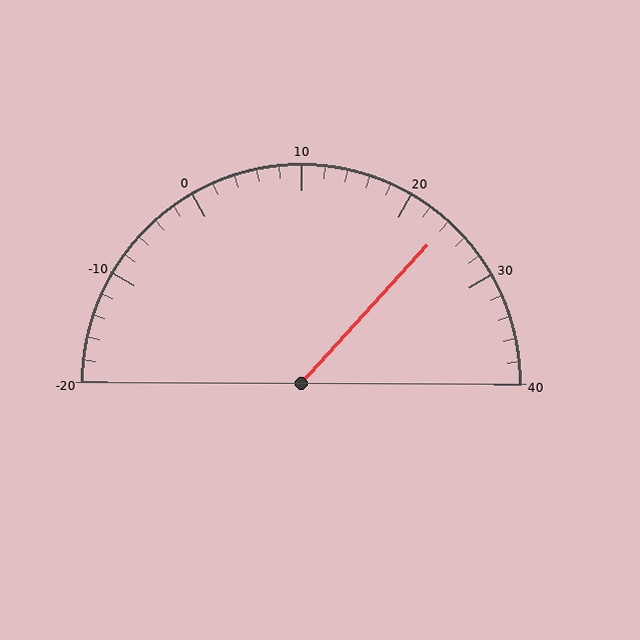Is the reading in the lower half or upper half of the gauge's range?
The reading is in the upper half of the range (-20 to 40).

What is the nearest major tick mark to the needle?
The nearest major tick mark is 20.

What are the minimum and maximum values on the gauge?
The gauge ranges from -20 to 40.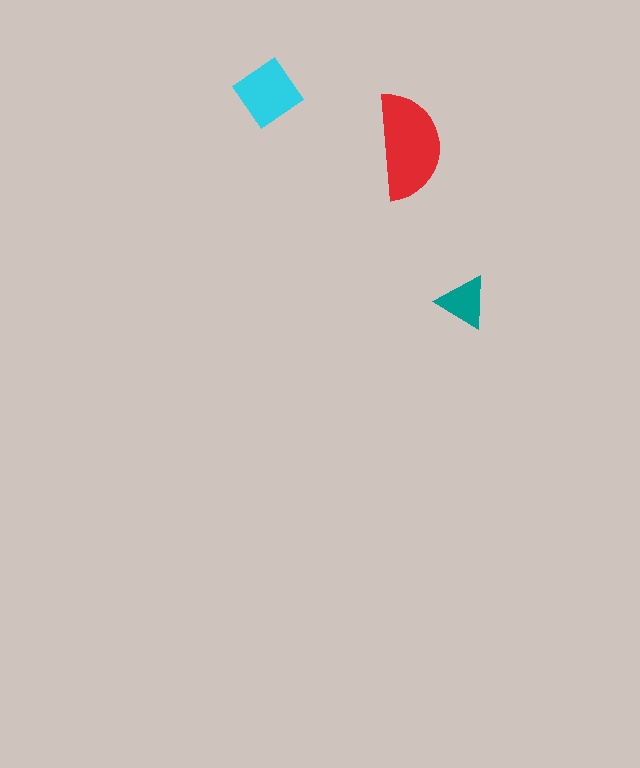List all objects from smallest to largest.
The teal triangle, the cyan diamond, the red semicircle.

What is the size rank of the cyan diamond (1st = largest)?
2nd.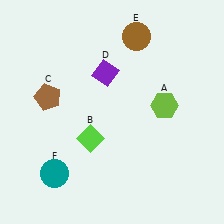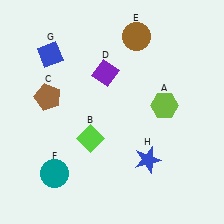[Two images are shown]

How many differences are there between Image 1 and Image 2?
There are 2 differences between the two images.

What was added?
A blue diamond (G), a blue star (H) were added in Image 2.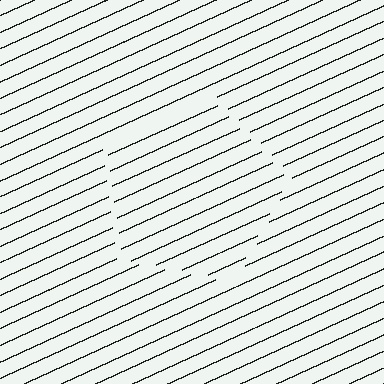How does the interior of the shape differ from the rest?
The interior of the shape contains the same grating, shifted by half a period — the contour is defined by the phase discontinuity where line-ends from the inner and outer gratings abut.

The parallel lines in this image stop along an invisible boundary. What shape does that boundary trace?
An illusory pentagon. The interior of the shape contains the same grating, shifted by half a period — the contour is defined by the phase discontinuity where line-ends from the inner and outer gratings abut.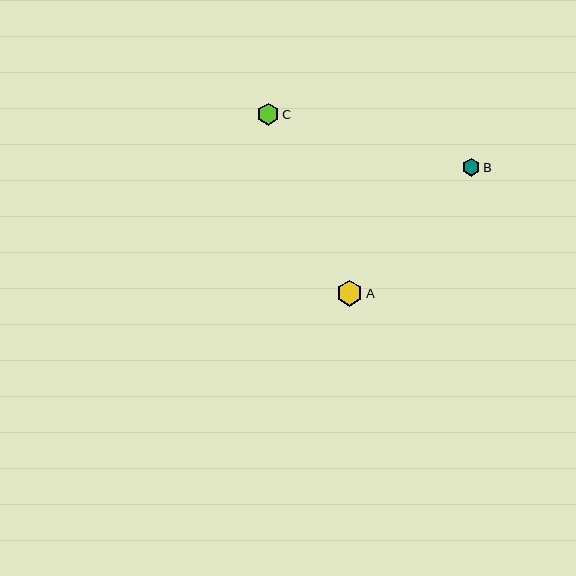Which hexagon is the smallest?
Hexagon B is the smallest with a size of approximately 18 pixels.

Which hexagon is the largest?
Hexagon A is the largest with a size of approximately 26 pixels.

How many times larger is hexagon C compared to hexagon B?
Hexagon C is approximately 1.2 times the size of hexagon B.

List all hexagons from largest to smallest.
From largest to smallest: A, C, B.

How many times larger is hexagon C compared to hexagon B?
Hexagon C is approximately 1.2 times the size of hexagon B.